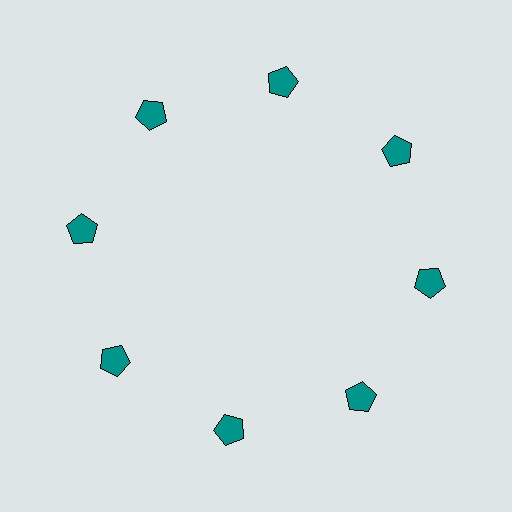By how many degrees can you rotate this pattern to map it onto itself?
The pattern maps onto itself every 45 degrees of rotation.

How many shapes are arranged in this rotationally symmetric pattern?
There are 8 shapes, arranged in 8 groups of 1.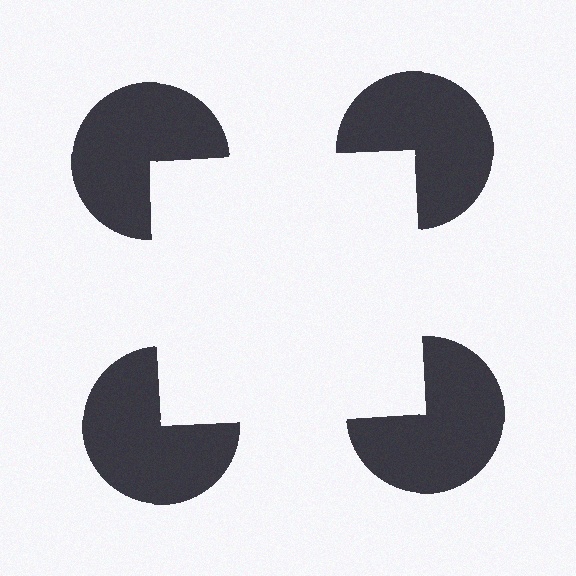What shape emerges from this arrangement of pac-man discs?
An illusory square — its edges are inferred from the aligned wedge cuts in the pac-man discs, not physically drawn.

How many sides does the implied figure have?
4 sides.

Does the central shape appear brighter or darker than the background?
It typically appears slightly brighter than the background, even though no actual brightness change is drawn.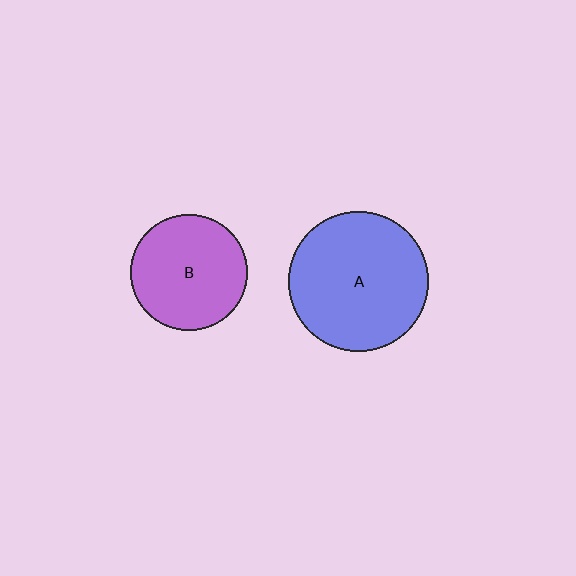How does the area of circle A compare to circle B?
Approximately 1.5 times.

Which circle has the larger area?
Circle A (blue).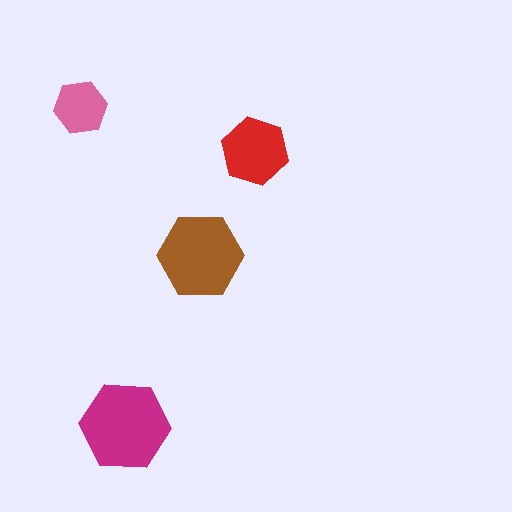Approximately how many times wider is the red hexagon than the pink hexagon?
About 1.5 times wider.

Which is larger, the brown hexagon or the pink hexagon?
The brown one.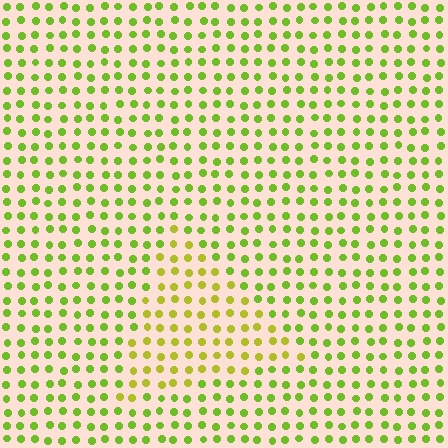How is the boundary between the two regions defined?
The boundary is defined purely by a slight shift in hue (about 26 degrees). Spacing, size, and orientation are identical on both sides.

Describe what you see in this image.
The image is filled with small lime elements in a uniform arrangement. A triangle-shaped region is visible where the elements are tinted to a slightly different hue, forming a subtle color boundary.